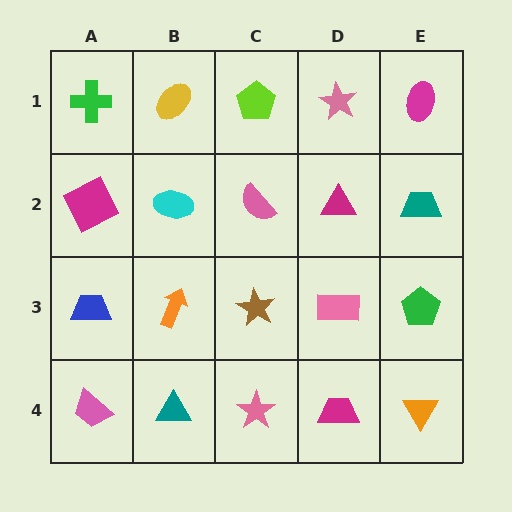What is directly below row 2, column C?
A brown star.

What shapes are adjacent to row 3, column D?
A magenta triangle (row 2, column D), a magenta trapezoid (row 4, column D), a brown star (row 3, column C), a green pentagon (row 3, column E).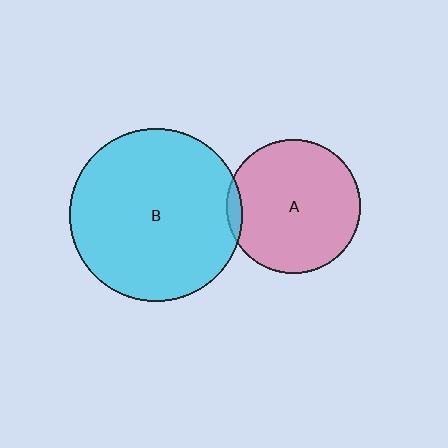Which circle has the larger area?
Circle B (cyan).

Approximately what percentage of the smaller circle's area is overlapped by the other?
Approximately 5%.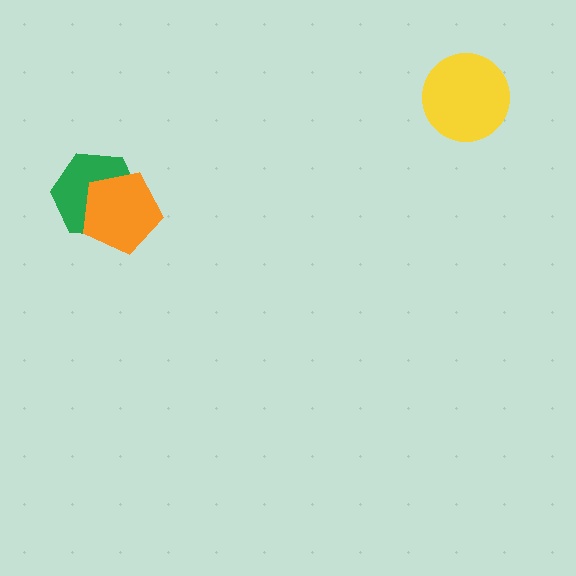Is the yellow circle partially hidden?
No, no other shape covers it.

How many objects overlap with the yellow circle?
0 objects overlap with the yellow circle.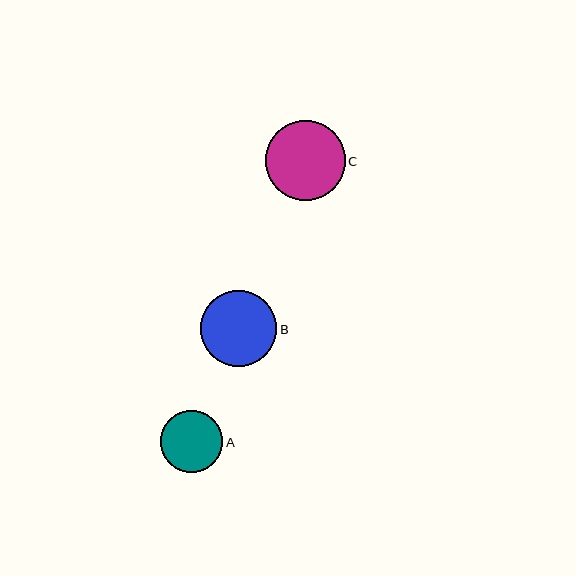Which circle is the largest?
Circle C is the largest with a size of approximately 80 pixels.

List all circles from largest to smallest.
From largest to smallest: C, B, A.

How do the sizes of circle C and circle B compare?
Circle C and circle B are approximately the same size.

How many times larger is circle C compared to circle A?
Circle C is approximately 1.3 times the size of circle A.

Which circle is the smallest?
Circle A is the smallest with a size of approximately 62 pixels.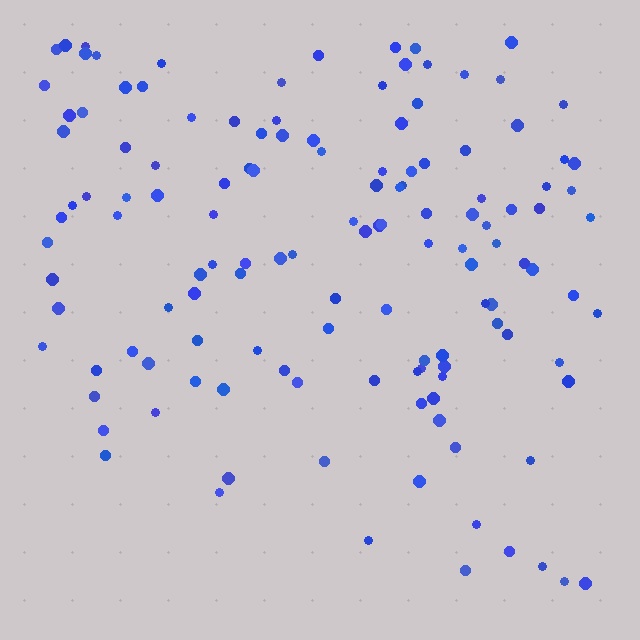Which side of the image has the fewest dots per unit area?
The bottom.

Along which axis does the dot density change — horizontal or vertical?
Vertical.